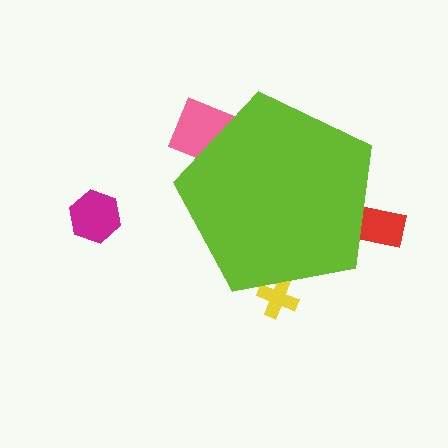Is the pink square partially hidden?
Yes, the pink square is partially hidden behind the lime pentagon.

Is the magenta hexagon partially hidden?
No, the magenta hexagon is fully visible.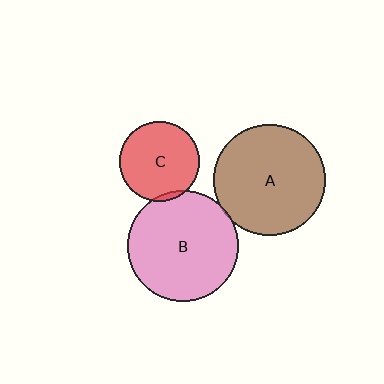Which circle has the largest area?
Circle A (brown).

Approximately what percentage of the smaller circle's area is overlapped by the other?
Approximately 5%.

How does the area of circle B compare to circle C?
Approximately 1.9 times.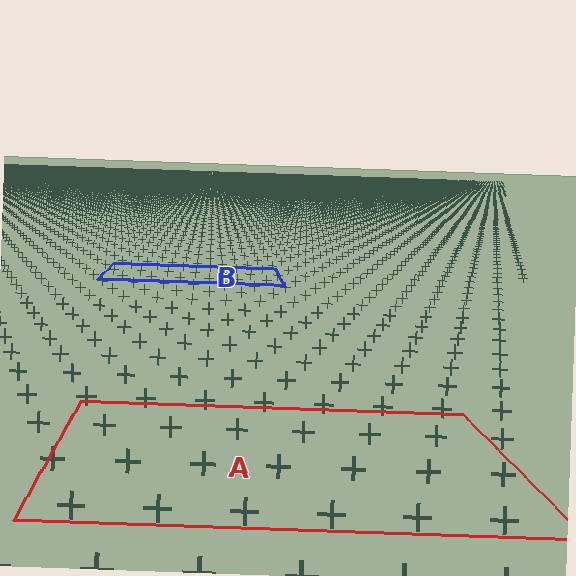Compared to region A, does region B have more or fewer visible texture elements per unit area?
Region B has more texture elements per unit area — they are packed more densely because it is farther away.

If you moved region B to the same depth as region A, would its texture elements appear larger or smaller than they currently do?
They would appear larger. At a closer depth, the same texture elements are projected at a bigger on-screen size.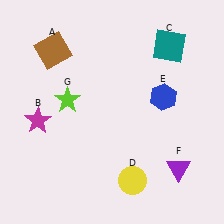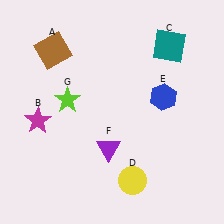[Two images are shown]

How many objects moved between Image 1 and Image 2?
1 object moved between the two images.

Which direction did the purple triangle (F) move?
The purple triangle (F) moved left.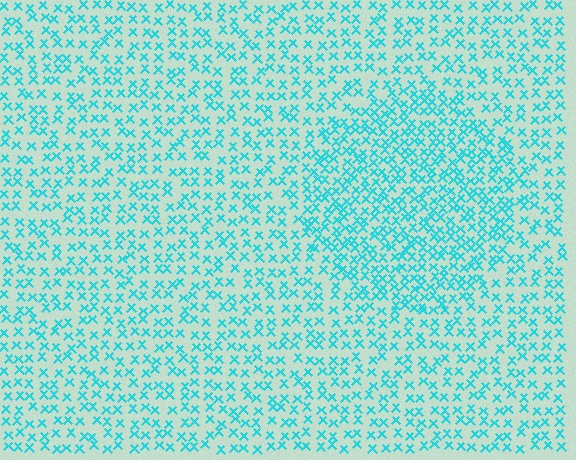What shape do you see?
I see a circle.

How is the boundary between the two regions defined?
The boundary is defined by a change in element density (approximately 1.7x ratio). All elements are the same color, size, and shape.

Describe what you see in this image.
The image contains small cyan elements arranged at two different densities. A circle-shaped region is visible where the elements are more densely packed than the surrounding area.